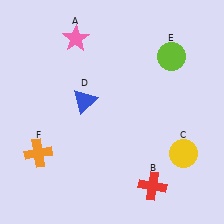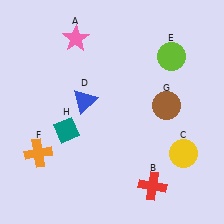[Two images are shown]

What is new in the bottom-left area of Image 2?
A teal diamond (H) was added in the bottom-left area of Image 2.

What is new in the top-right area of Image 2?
A brown circle (G) was added in the top-right area of Image 2.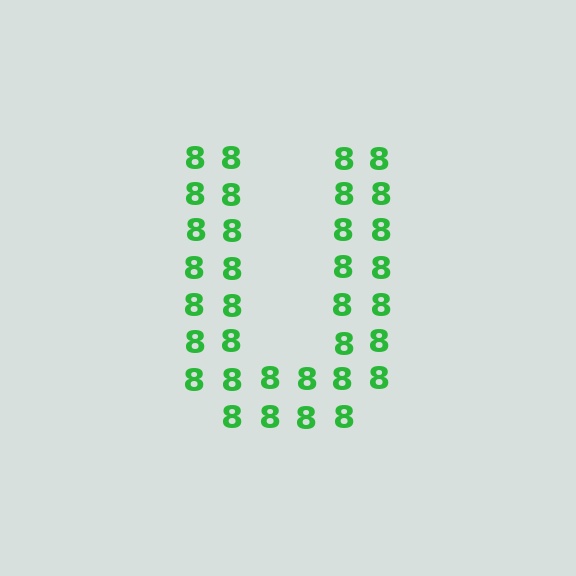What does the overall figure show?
The overall figure shows the letter U.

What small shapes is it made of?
It is made of small digit 8's.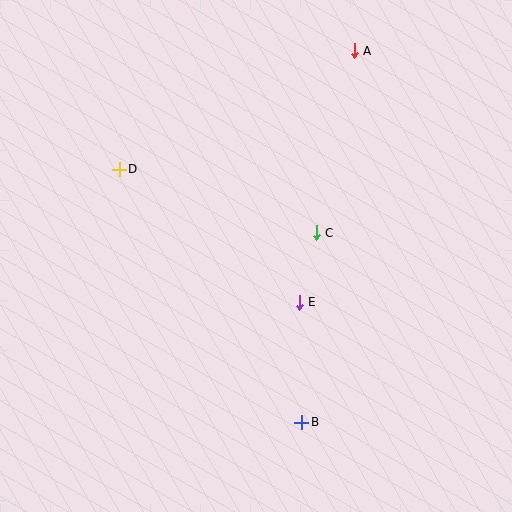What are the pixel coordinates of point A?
Point A is at (354, 51).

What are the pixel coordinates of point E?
Point E is at (299, 302).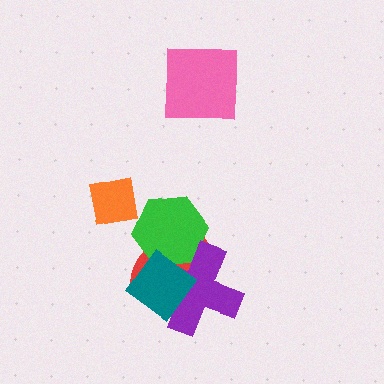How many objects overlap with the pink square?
0 objects overlap with the pink square.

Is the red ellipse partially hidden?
Yes, it is partially covered by another shape.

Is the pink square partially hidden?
No, no other shape covers it.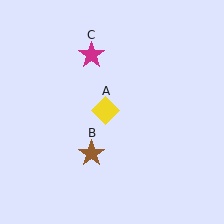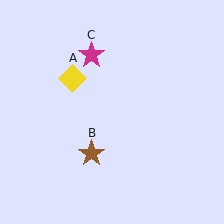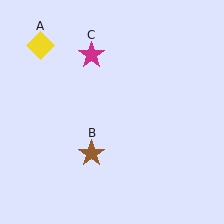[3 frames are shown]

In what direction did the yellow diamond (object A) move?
The yellow diamond (object A) moved up and to the left.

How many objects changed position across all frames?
1 object changed position: yellow diamond (object A).